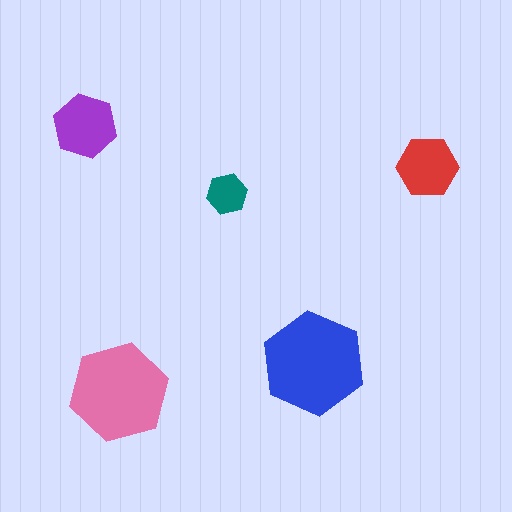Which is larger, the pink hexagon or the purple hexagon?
The pink one.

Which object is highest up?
The purple hexagon is topmost.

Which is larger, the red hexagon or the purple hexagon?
The purple one.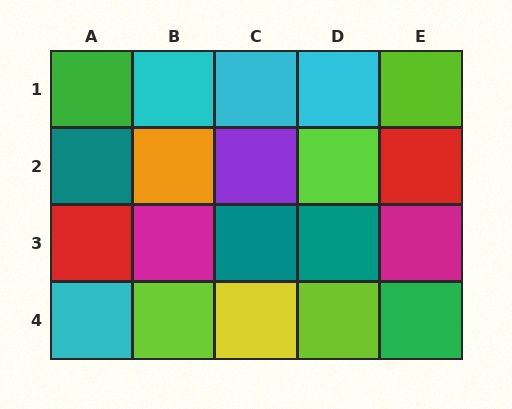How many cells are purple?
1 cell is purple.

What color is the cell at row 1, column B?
Cyan.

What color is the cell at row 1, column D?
Cyan.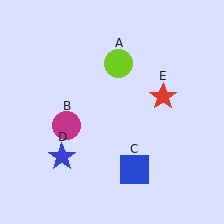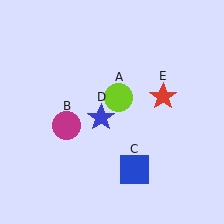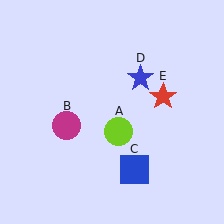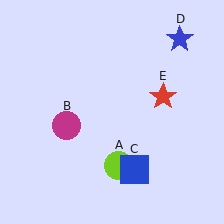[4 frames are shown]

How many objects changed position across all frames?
2 objects changed position: lime circle (object A), blue star (object D).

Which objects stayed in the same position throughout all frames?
Magenta circle (object B) and blue square (object C) and red star (object E) remained stationary.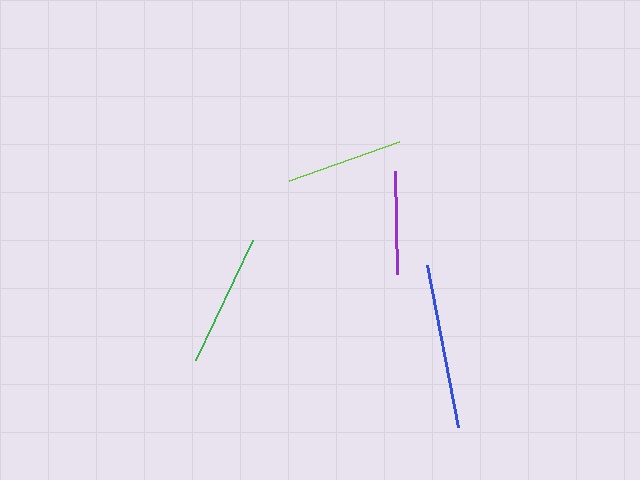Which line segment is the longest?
The blue line is the longest at approximately 165 pixels.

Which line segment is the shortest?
The purple line is the shortest at approximately 104 pixels.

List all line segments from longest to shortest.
From longest to shortest: blue, green, lime, purple.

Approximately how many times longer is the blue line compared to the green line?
The blue line is approximately 1.2 times the length of the green line.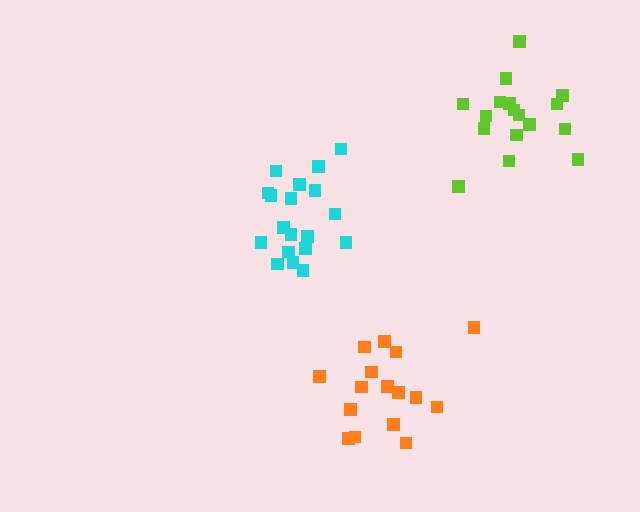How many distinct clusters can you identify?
There are 3 distinct clusters.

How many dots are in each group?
Group 1: 17 dots, Group 2: 19 dots, Group 3: 17 dots (53 total).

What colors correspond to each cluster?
The clusters are colored: orange, cyan, lime.